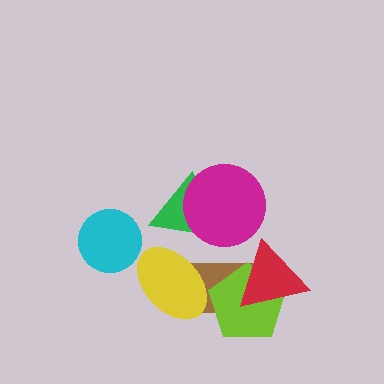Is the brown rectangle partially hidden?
Yes, it is partially covered by another shape.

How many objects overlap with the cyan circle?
0 objects overlap with the cyan circle.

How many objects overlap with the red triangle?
2 objects overlap with the red triangle.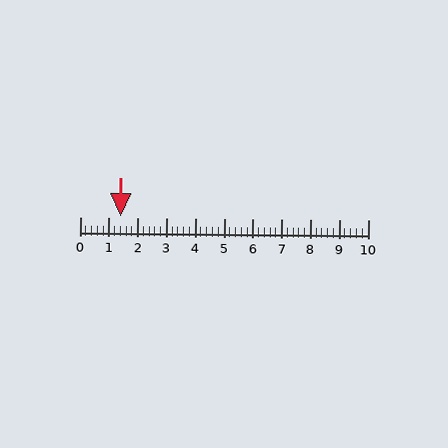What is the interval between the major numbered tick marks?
The major tick marks are spaced 1 units apart.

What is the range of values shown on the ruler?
The ruler shows values from 0 to 10.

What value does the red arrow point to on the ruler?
The red arrow points to approximately 1.4.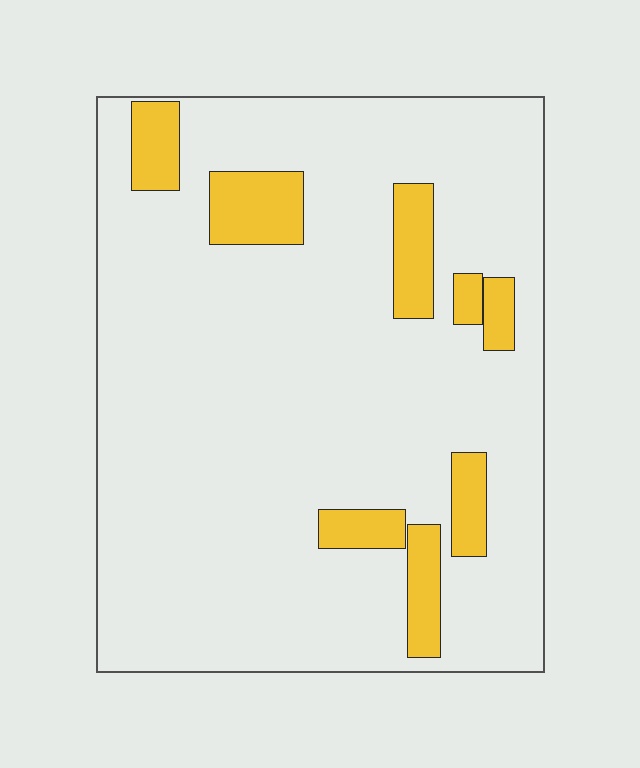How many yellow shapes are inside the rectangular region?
8.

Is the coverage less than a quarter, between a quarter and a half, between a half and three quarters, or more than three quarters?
Less than a quarter.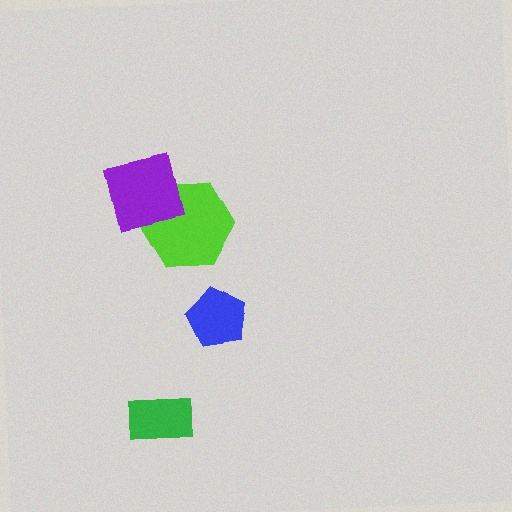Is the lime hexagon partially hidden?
Yes, it is partially covered by another shape.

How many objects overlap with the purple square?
1 object overlaps with the purple square.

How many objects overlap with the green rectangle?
0 objects overlap with the green rectangle.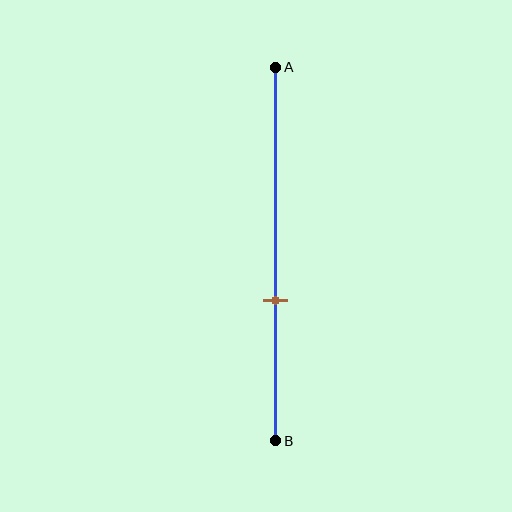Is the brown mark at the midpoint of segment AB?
No, the mark is at about 60% from A, not at the 50% midpoint.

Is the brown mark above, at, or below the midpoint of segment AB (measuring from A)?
The brown mark is below the midpoint of segment AB.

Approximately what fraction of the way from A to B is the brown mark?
The brown mark is approximately 60% of the way from A to B.